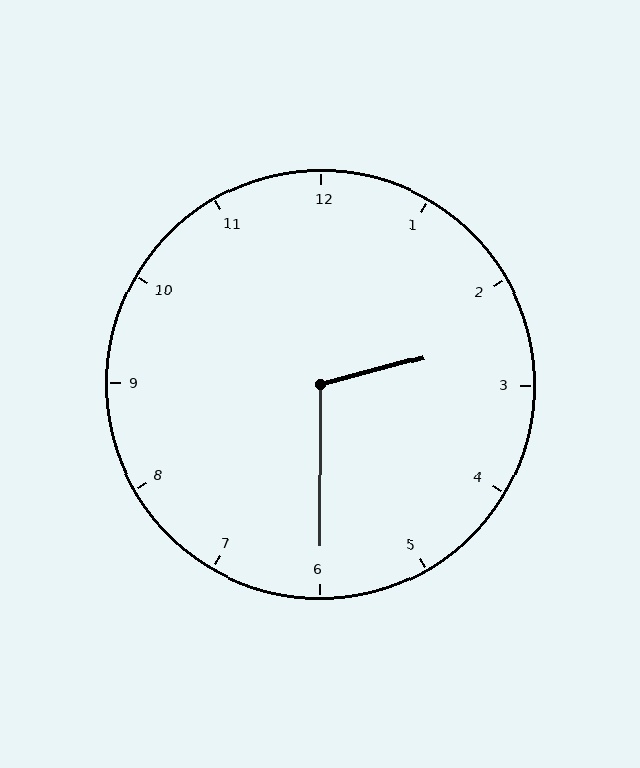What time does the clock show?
2:30.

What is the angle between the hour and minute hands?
Approximately 105 degrees.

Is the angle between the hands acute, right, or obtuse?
It is obtuse.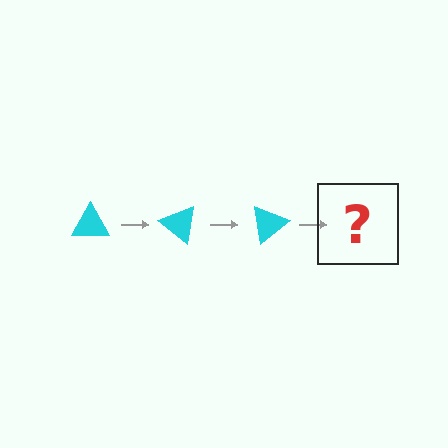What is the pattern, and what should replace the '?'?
The pattern is that the triangle rotates 40 degrees each step. The '?' should be a cyan triangle rotated 120 degrees.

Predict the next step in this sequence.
The next step is a cyan triangle rotated 120 degrees.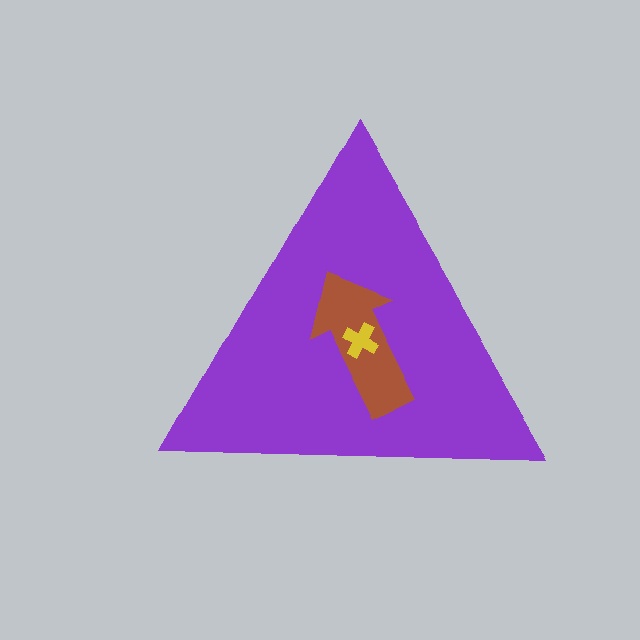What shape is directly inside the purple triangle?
The brown arrow.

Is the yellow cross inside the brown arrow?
Yes.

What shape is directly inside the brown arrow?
The yellow cross.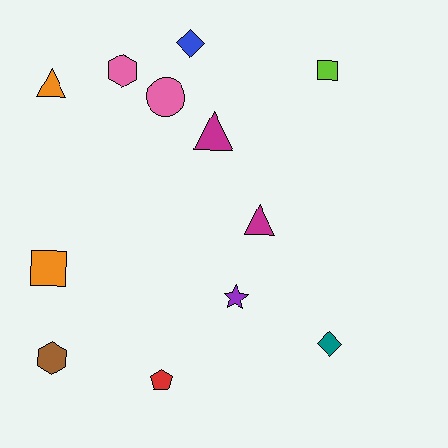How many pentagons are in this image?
There is 1 pentagon.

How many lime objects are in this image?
There is 1 lime object.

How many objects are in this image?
There are 12 objects.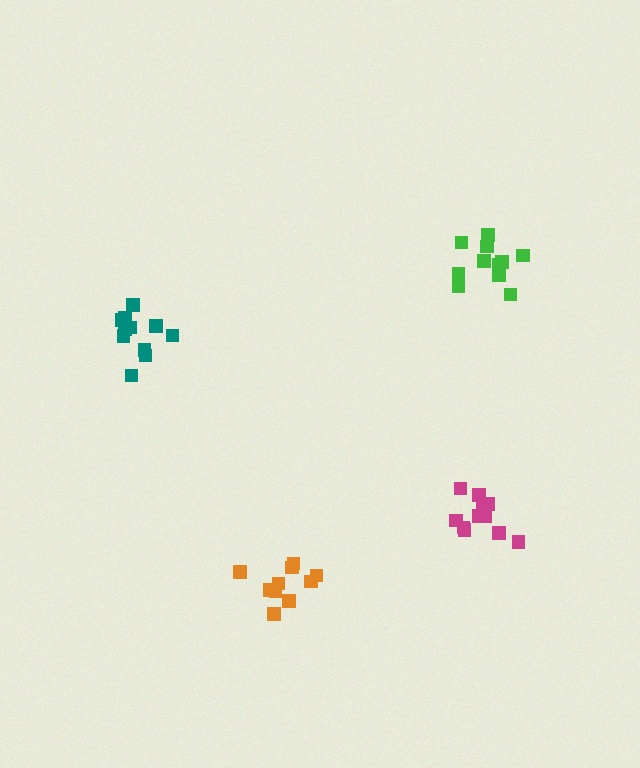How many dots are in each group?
Group 1: 11 dots, Group 2: 10 dots, Group 3: 11 dots, Group 4: 11 dots (43 total).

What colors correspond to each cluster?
The clusters are colored: green, orange, teal, magenta.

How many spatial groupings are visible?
There are 4 spatial groupings.